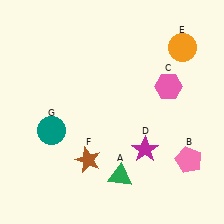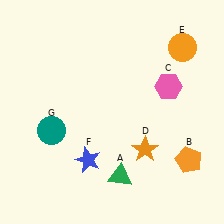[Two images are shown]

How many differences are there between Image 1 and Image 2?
There are 3 differences between the two images.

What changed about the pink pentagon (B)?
In Image 1, B is pink. In Image 2, it changed to orange.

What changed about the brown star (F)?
In Image 1, F is brown. In Image 2, it changed to blue.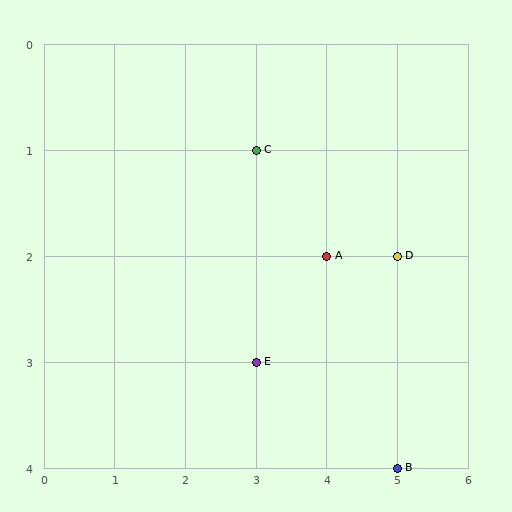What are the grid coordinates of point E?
Point E is at grid coordinates (3, 3).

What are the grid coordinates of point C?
Point C is at grid coordinates (3, 1).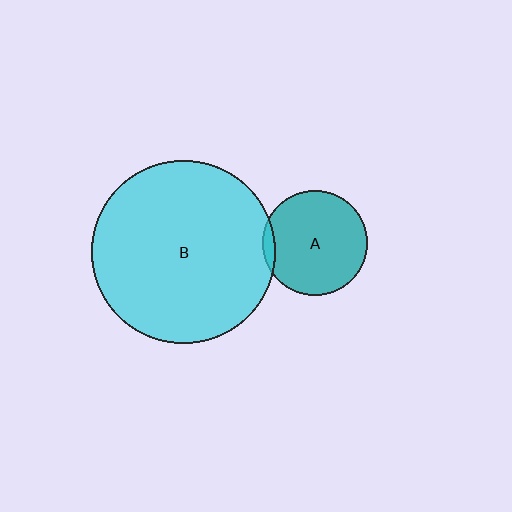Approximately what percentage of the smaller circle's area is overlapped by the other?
Approximately 5%.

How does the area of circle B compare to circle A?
Approximately 3.1 times.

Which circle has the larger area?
Circle B (cyan).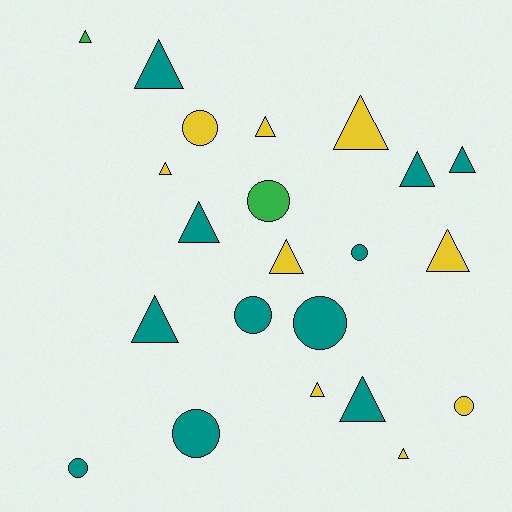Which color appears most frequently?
Teal, with 11 objects.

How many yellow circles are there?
There are 2 yellow circles.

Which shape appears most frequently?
Triangle, with 14 objects.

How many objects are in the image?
There are 22 objects.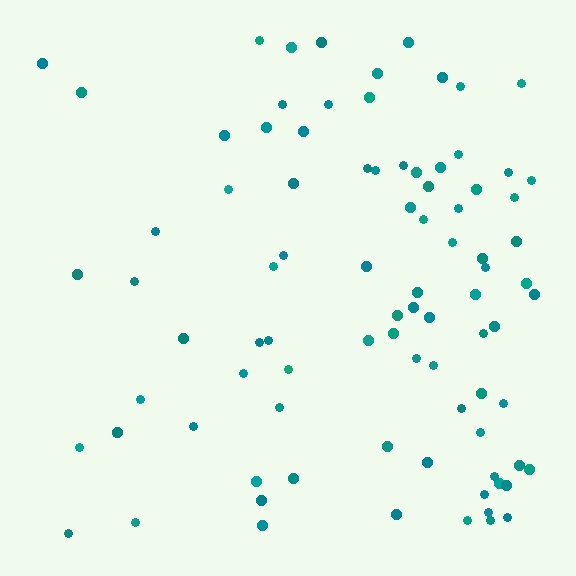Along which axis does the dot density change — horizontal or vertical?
Horizontal.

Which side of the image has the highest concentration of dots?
The right.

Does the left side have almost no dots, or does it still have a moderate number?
Still a moderate number, just noticeably fewer than the right.